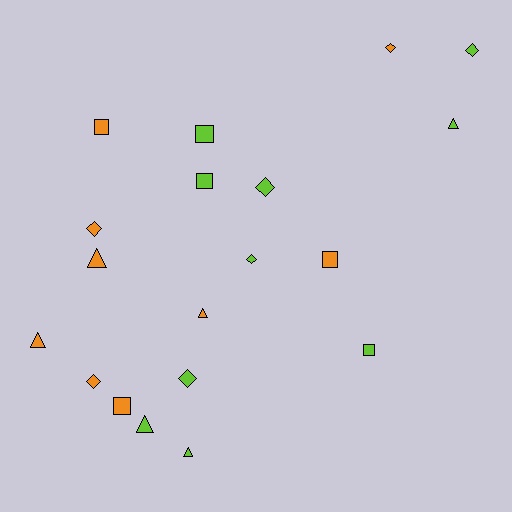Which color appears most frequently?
Lime, with 10 objects.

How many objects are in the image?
There are 19 objects.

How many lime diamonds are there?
There are 4 lime diamonds.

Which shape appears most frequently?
Diamond, with 7 objects.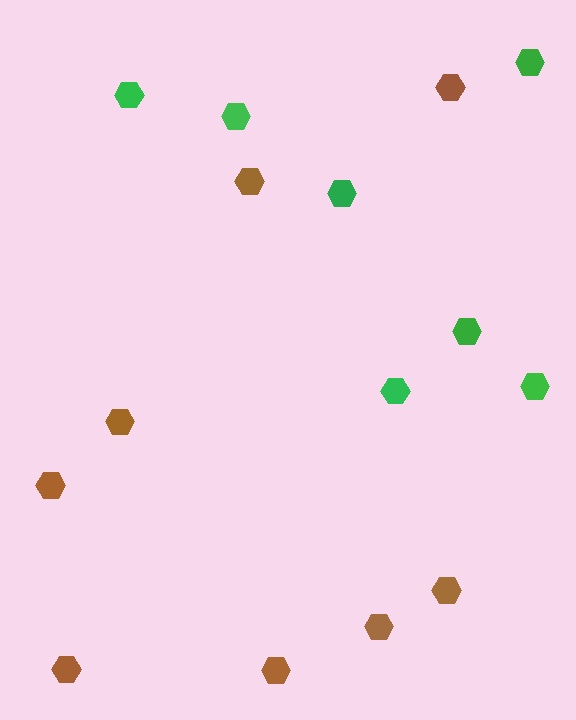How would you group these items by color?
There are 2 groups: one group of green hexagons (7) and one group of brown hexagons (8).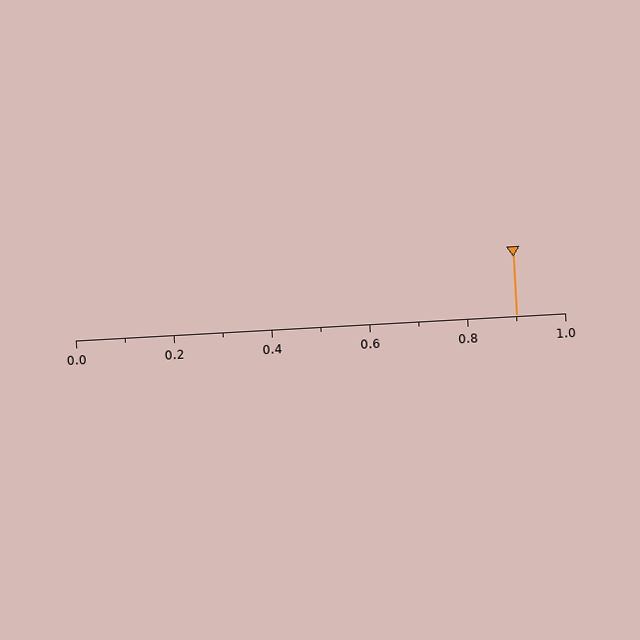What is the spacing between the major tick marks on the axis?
The major ticks are spaced 0.2 apart.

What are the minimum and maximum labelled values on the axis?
The axis runs from 0.0 to 1.0.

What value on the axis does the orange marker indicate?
The marker indicates approximately 0.9.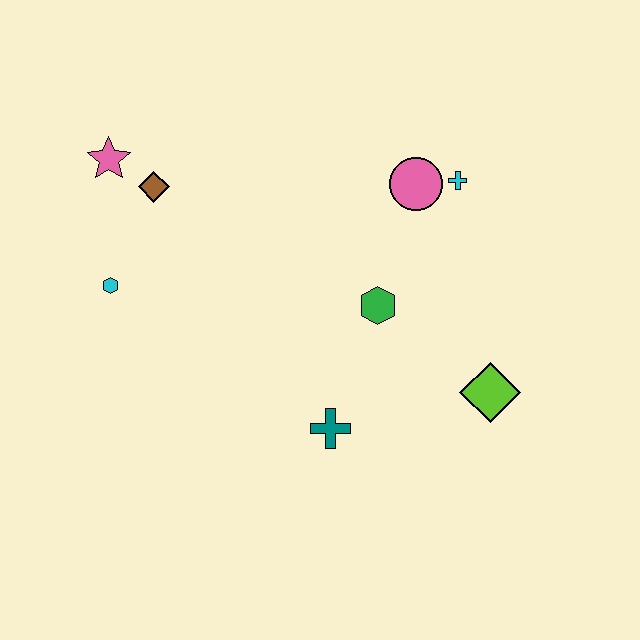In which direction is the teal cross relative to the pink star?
The teal cross is below the pink star.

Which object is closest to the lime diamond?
The green hexagon is closest to the lime diamond.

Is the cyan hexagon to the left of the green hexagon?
Yes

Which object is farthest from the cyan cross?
The cyan hexagon is farthest from the cyan cross.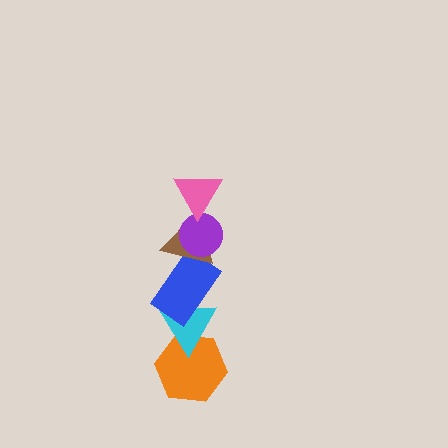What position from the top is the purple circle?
The purple circle is 2nd from the top.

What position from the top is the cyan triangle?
The cyan triangle is 5th from the top.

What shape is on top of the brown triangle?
The purple circle is on top of the brown triangle.